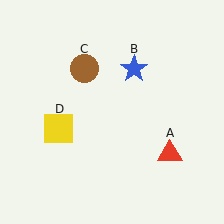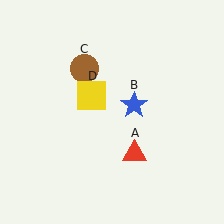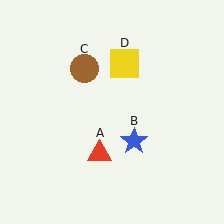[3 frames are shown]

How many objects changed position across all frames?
3 objects changed position: red triangle (object A), blue star (object B), yellow square (object D).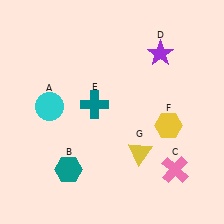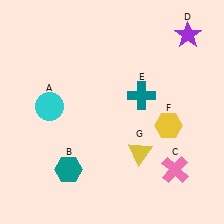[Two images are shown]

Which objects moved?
The objects that moved are: the purple star (D), the teal cross (E).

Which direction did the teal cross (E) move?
The teal cross (E) moved right.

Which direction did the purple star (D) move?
The purple star (D) moved right.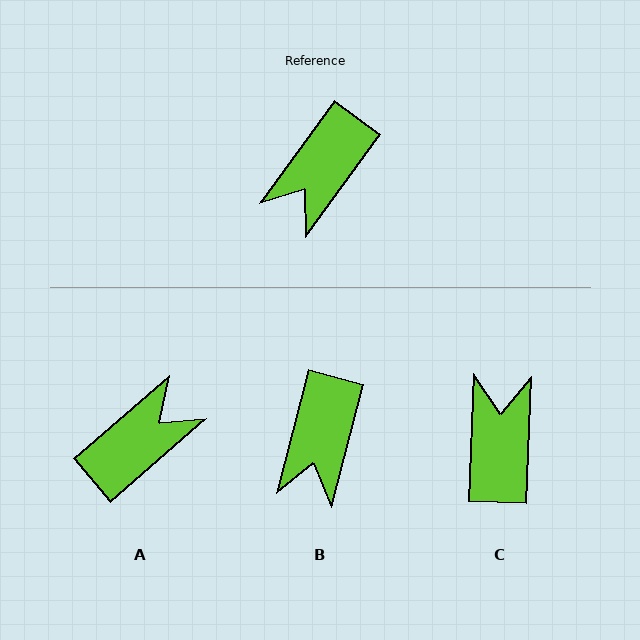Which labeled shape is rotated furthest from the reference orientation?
A, about 167 degrees away.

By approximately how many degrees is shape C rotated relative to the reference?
Approximately 146 degrees clockwise.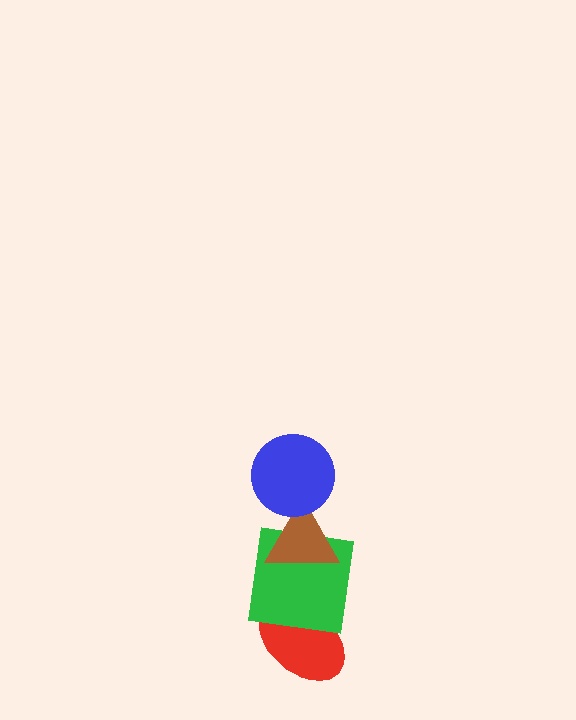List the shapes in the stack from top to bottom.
From top to bottom: the blue circle, the brown triangle, the green square, the red ellipse.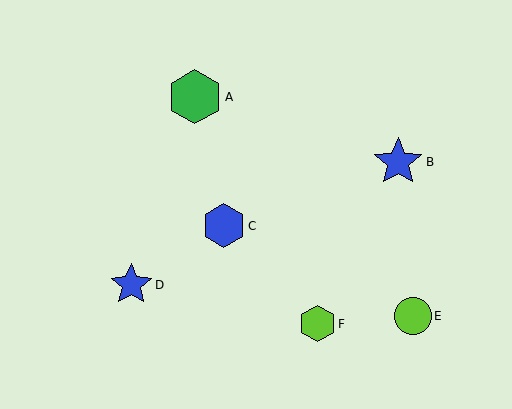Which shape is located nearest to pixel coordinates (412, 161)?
The blue star (labeled B) at (398, 162) is nearest to that location.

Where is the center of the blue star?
The center of the blue star is at (131, 285).